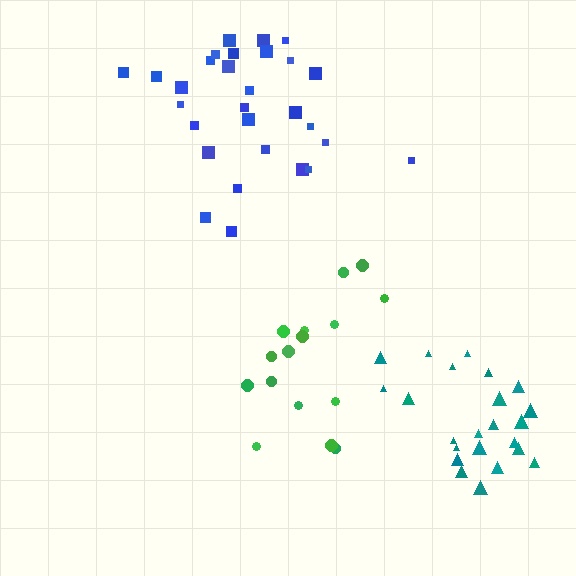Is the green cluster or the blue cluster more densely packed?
Blue.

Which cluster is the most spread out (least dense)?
Green.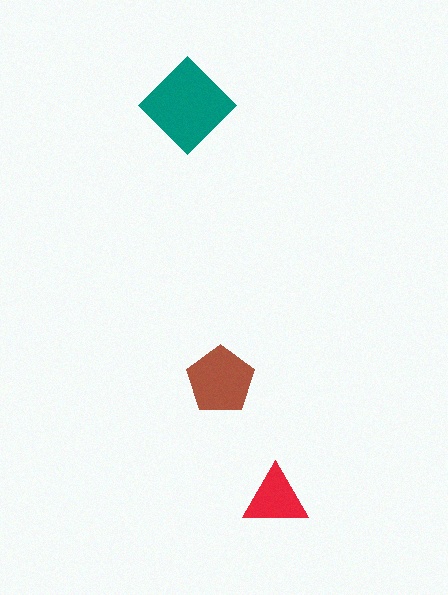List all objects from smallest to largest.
The red triangle, the brown pentagon, the teal diamond.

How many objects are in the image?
There are 3 objects in the image.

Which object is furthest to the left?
The teal diamond is leftmost.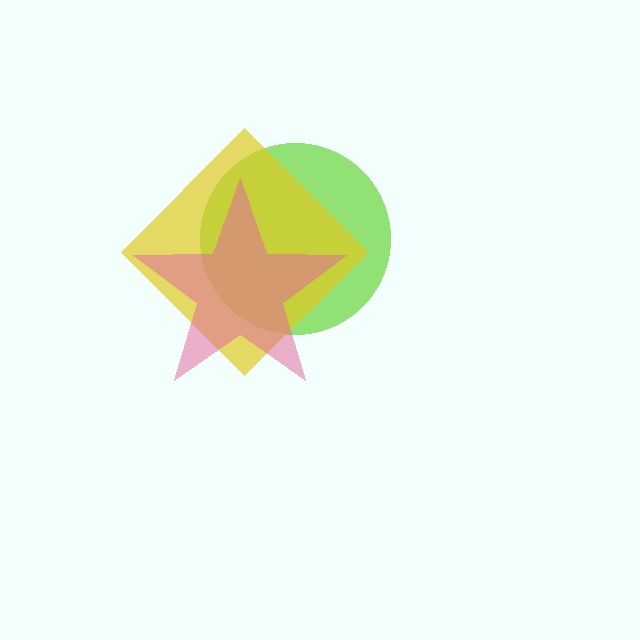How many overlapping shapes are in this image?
There are 3 overlapping shapes in the image.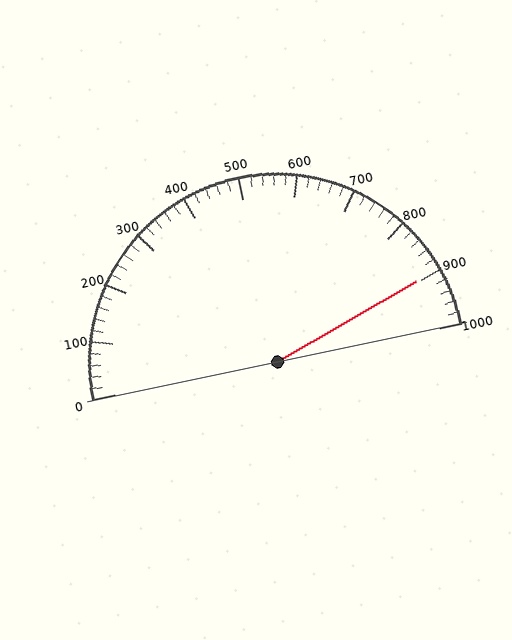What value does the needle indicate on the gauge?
The needle indicates approximately 900.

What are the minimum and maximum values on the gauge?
The gauge ranges from 0 to 1000.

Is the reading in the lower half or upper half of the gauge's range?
The reading is in the upper half of the range (0 to 1000).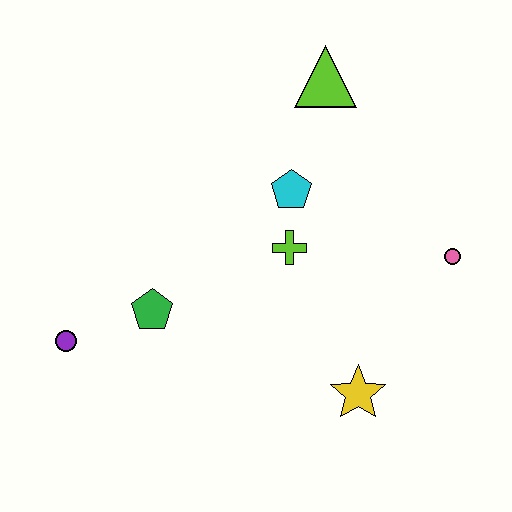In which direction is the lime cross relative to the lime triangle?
The lime cross is below the lime triangle.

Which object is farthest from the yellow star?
The lime triangle is farthest from the yellow star.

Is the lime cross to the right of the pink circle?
No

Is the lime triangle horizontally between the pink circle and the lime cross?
Yes